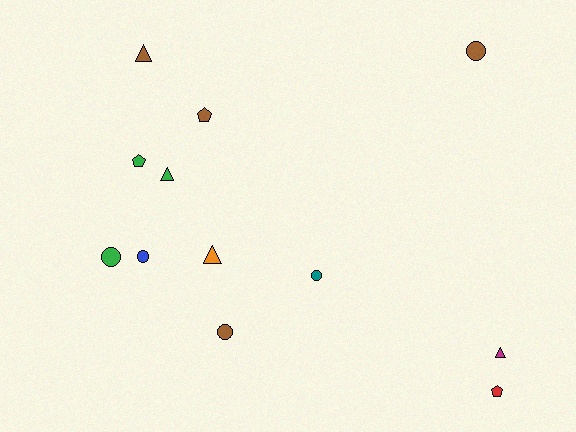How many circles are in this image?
There are 5 circles.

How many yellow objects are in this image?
There are no yellow objects.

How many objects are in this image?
There are 12 objects.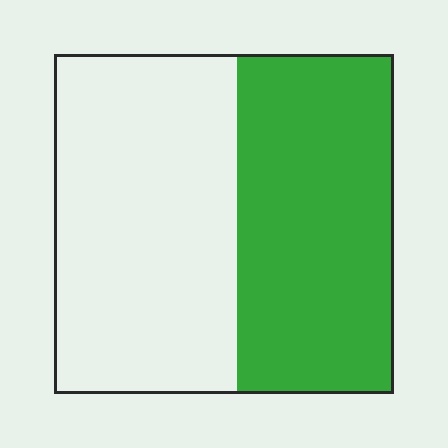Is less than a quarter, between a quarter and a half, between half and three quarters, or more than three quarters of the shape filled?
Between a quarter and a half.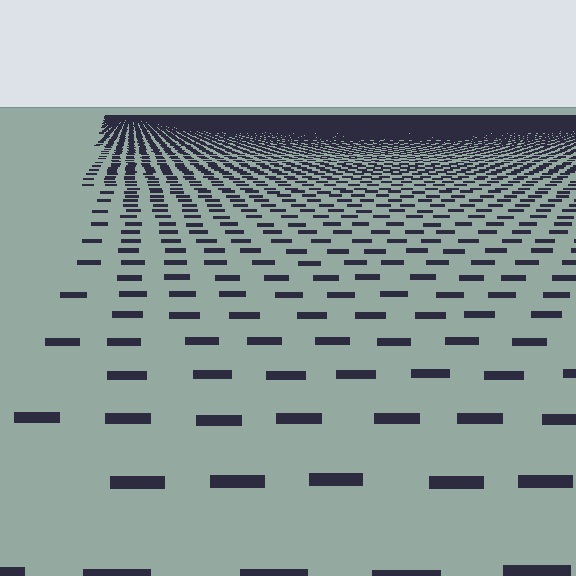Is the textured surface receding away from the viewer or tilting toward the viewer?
The surface is receding away from the viewer. Texture elements get smaller and denser toward the top.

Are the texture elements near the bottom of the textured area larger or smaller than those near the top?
Larger. Near the bottom, elements are closer to the viewer and appear at a bigger on-screen size.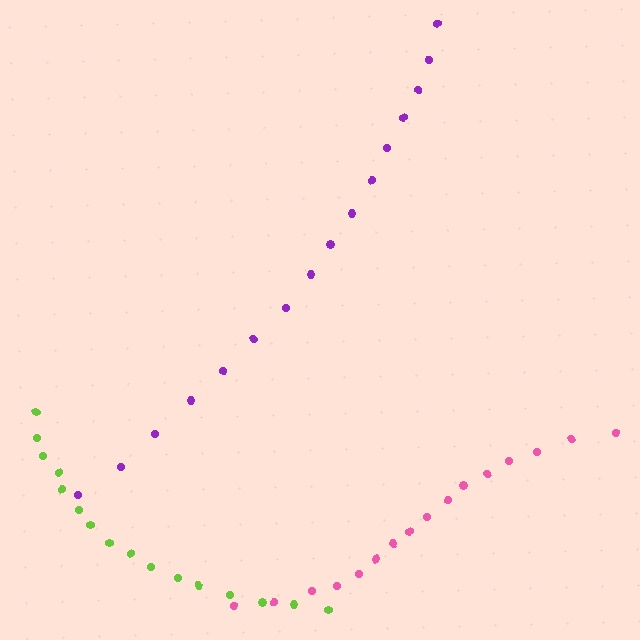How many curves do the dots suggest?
There are 3 distinct paths.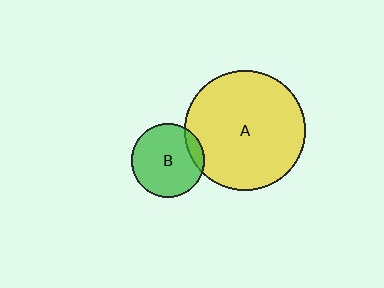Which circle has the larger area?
Circle A (yellow).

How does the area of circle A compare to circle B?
Approximately 2.7 times.